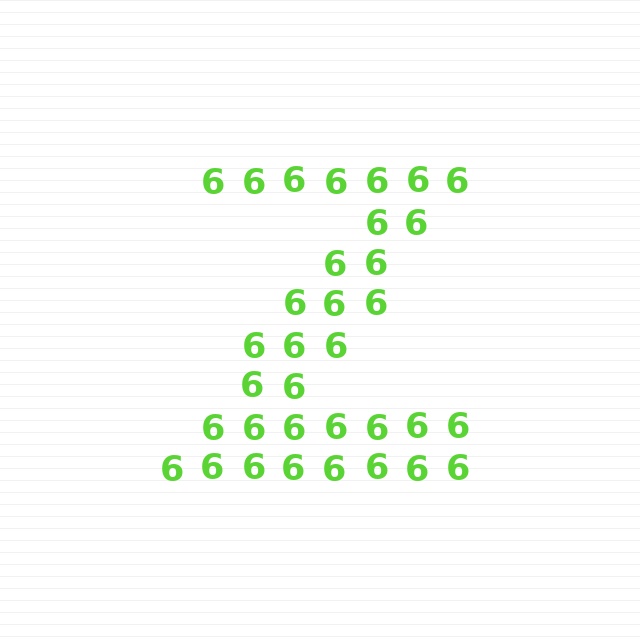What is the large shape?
The large shape is the letter Z.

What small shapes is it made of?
It is made of small digit 6's.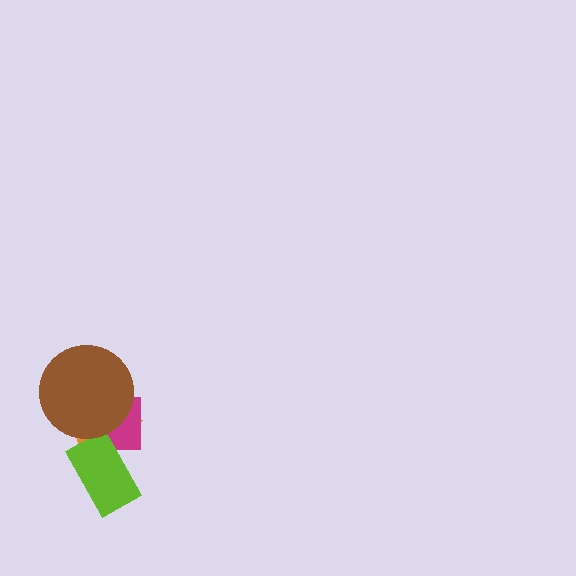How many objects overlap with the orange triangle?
3 objects overlap with the orange triangle.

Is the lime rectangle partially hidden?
No, no other shape covers it.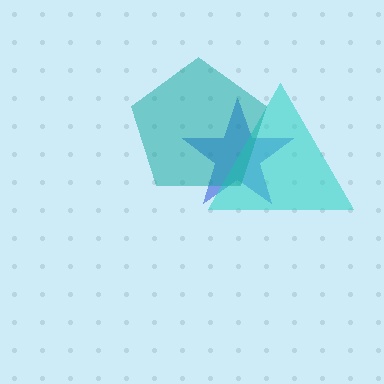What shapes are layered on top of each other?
The layered shapes are: a blue star, a cyan triangle, a teal pentagon.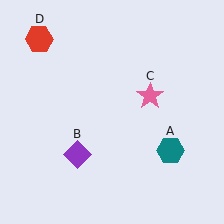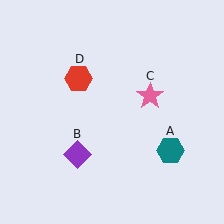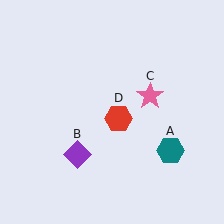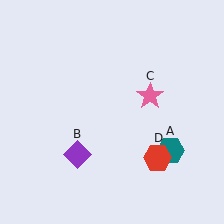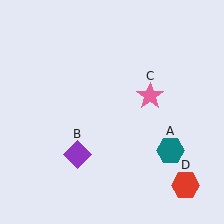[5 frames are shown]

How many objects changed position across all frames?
1 object changed position: red hexagon (object D).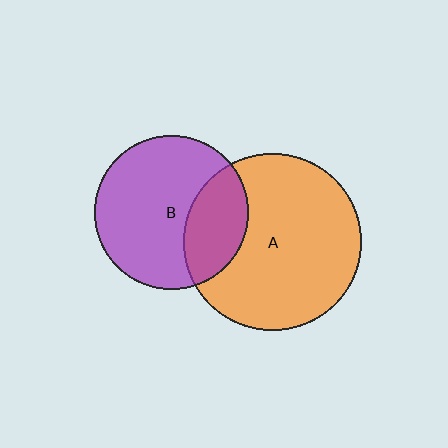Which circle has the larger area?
Circle A (orange).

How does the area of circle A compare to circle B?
Approximately 1.3 times.